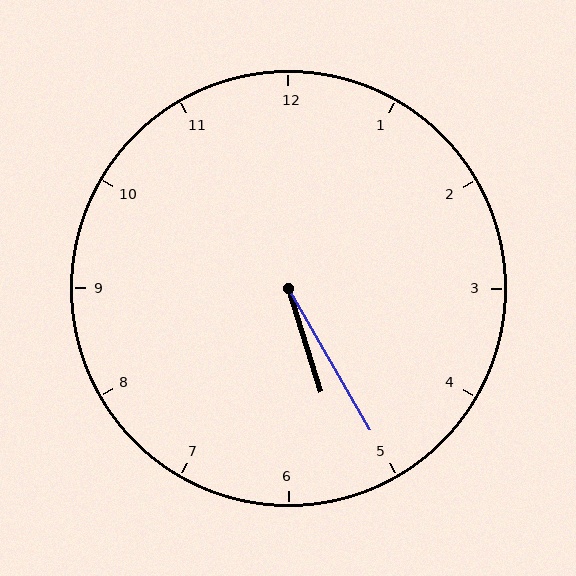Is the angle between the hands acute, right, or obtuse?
It is acute.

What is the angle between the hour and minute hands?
Approximately 12 degrees.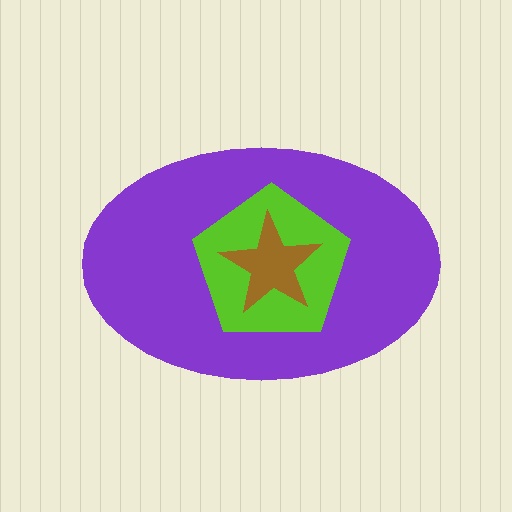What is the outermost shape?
The purple ellipse.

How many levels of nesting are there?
3.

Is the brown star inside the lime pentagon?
Yes.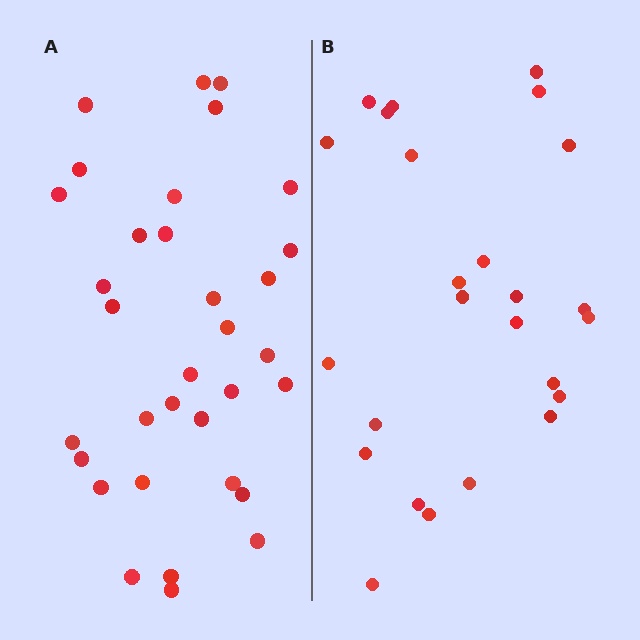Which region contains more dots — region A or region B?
Region A (the left region) has more dots.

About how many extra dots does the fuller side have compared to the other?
Region A has roughly 8 or so more dots than region B.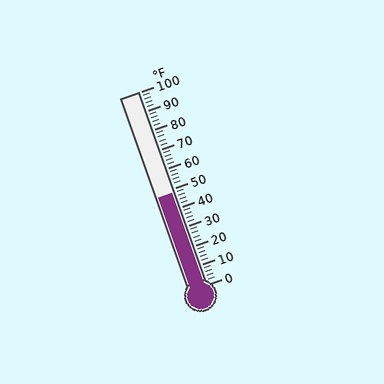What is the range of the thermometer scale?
The thermometer scale ranges from 0°F to 100°F.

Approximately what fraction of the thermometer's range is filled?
The thermometer is filled to approximately 50% of its range.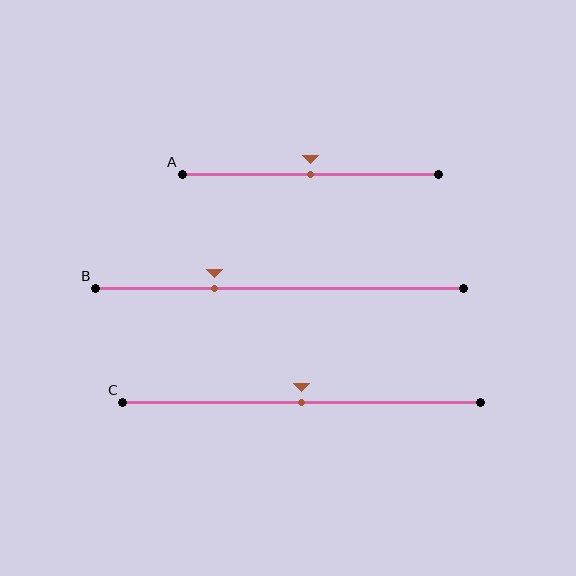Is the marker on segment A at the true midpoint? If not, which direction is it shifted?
Yes, the marker on segment A is at the true midpoint.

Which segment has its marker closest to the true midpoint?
Segment A has its marker closest to the true midpoint.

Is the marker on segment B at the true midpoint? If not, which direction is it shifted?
No, the marker on segment B is shifted to the left by about 18% of the segment length.